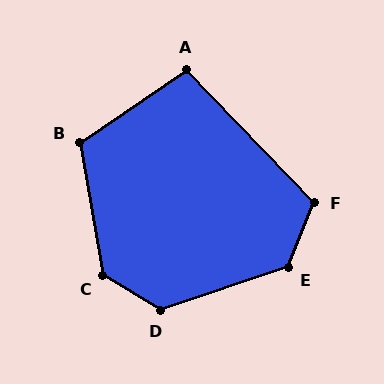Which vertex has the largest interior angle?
C, at approximately 131 degrees.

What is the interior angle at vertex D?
Approximately 130 degrees (obtuse).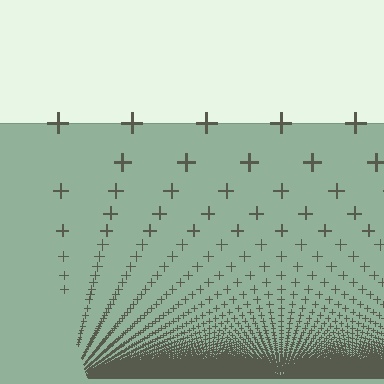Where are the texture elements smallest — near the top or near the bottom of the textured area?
Near the bottom.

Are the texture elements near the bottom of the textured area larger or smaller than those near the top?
Smaller. The gradient is inverted — elements near the bottom are smaller and denser.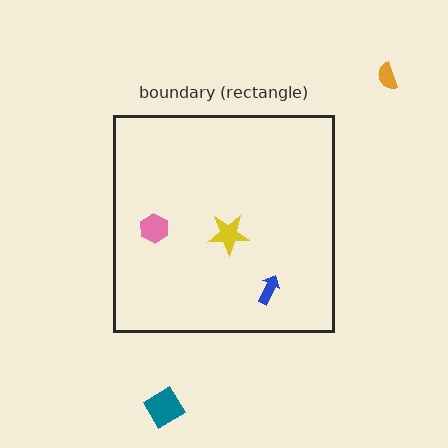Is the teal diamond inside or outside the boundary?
Outside.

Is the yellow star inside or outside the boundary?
Inside.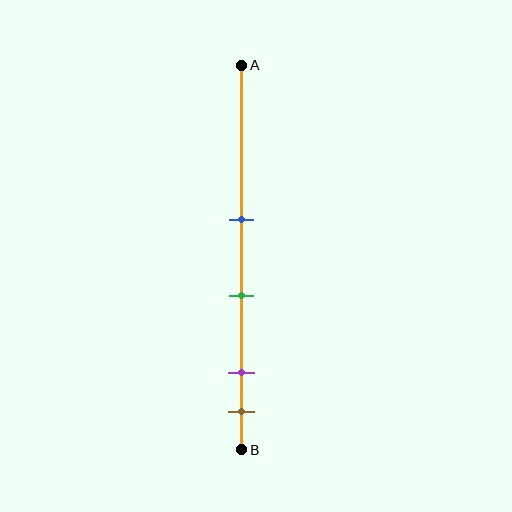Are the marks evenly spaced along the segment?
No, the marks are not evenly spaced.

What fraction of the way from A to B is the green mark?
The green mark is approximately 60% (0.6) of the way from A to B.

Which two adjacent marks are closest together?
The purple and brown marks are the closest adjacent pair.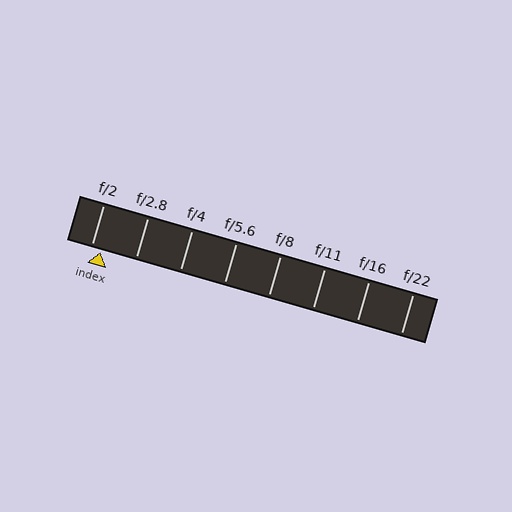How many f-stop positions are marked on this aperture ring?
There are 8 f-stop positions marked.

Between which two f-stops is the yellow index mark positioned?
The index mark is between f/2 and f/2.8.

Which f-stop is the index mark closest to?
The index mark is closest to f/2.